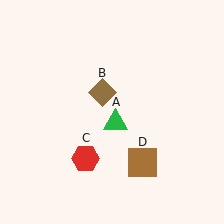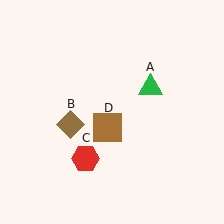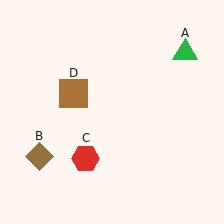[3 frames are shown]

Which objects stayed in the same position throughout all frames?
Red hexagon (object C) remained stationary.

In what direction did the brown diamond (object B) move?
The brown diamond (object B) moved down and to the left.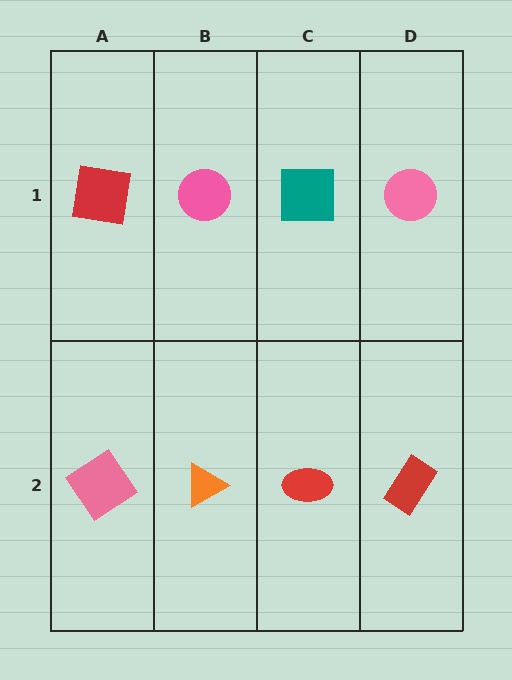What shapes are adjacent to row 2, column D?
A pink circle (row 1, column D), a red ellipse (row 2, column C).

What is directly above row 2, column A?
A red square.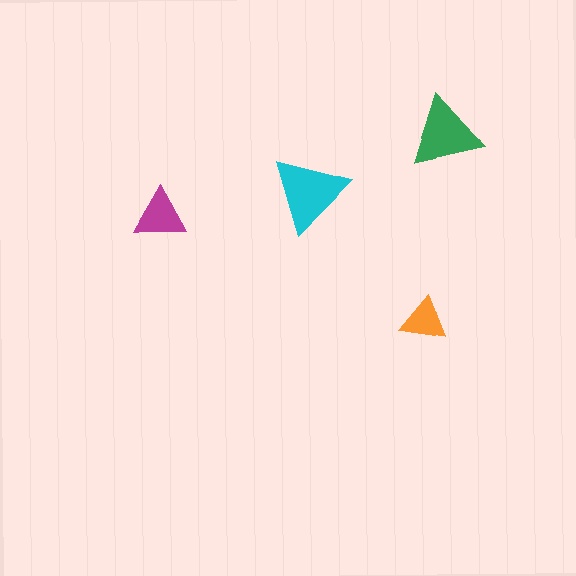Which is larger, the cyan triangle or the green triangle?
The cyan one.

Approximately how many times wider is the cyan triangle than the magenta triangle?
About 1.5 times wider.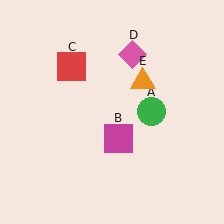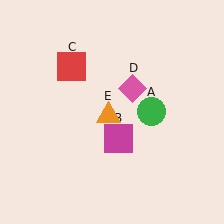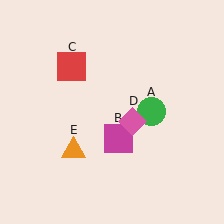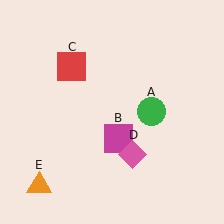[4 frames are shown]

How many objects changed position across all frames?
2 objects changed position: pink diamond (object D), orange triangle (object E).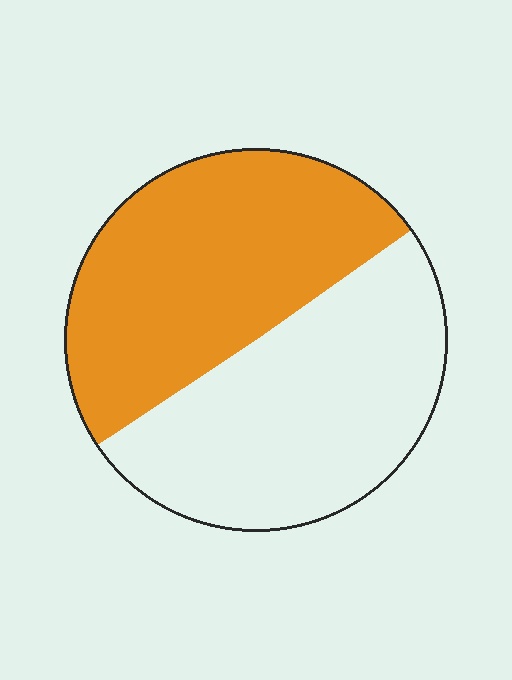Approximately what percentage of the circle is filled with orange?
Approximately 50%.